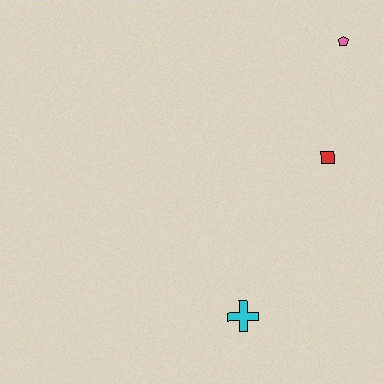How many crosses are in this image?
There is 1 cross.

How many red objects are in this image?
There is 1 red object.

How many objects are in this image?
There are 3 objects.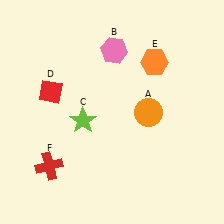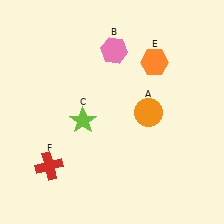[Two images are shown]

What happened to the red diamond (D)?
The red diamond (D) was removed in Image 2. It was in the top-left area of Image 1.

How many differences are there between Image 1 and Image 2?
There is 1 difference between the two images.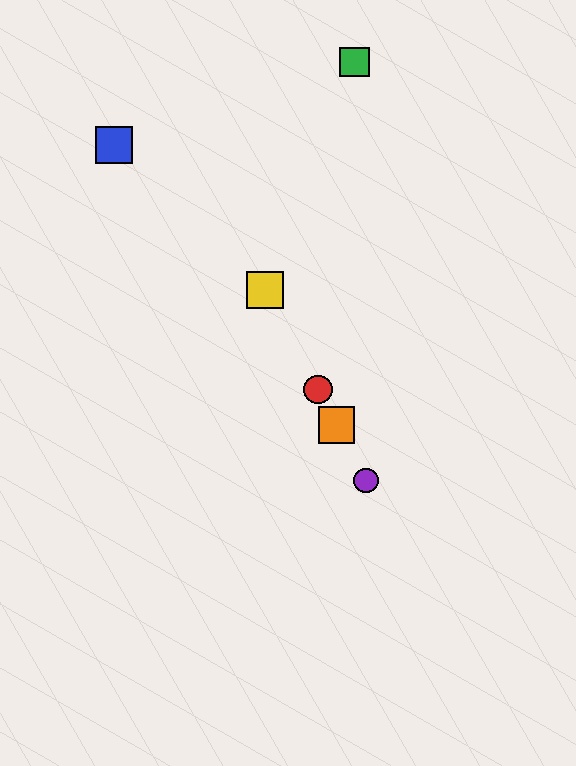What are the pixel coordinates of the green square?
The green square is at (354, 62).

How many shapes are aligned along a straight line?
4 shapes (the red circle, the yellow square, the purple circle, the orange square) are aligned along a straight line.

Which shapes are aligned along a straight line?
The red circle, the yellow square, the purple circle, the orange square are aligned along a straight line.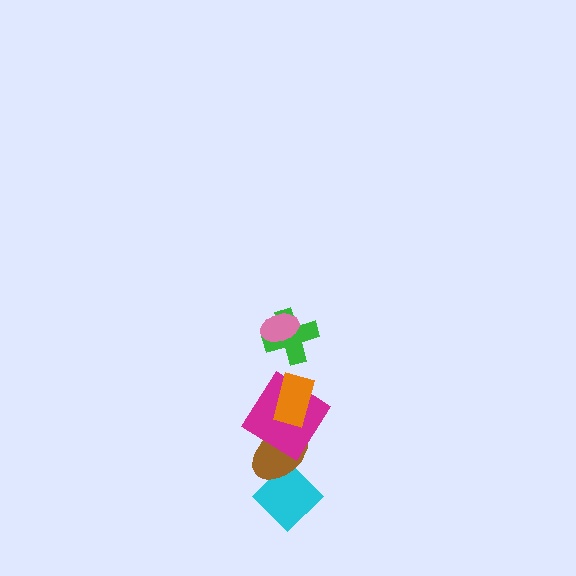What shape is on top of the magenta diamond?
The orange rectangle is on top of the magenta diamond.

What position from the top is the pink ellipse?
The pink ellipse is 1st from the top.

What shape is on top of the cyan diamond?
The brown ellipse is on top of the cyan diamond.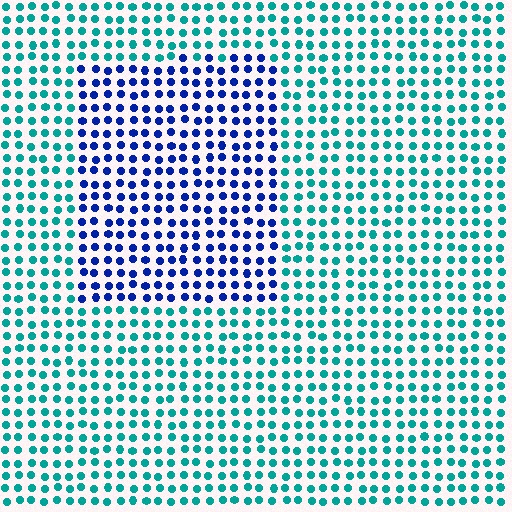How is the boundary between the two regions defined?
The boundary is defined purely by a slight shift in hue (about 53 degrees). Spacing, size, and orientation are identical on both sides.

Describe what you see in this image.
The image is filled with small teal elements in a uniform arrangement. A rectangle-shaped region is visible where the elements are tinted to a slightly different hue, forming a subtle color boundary.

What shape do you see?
I see a rectangle.